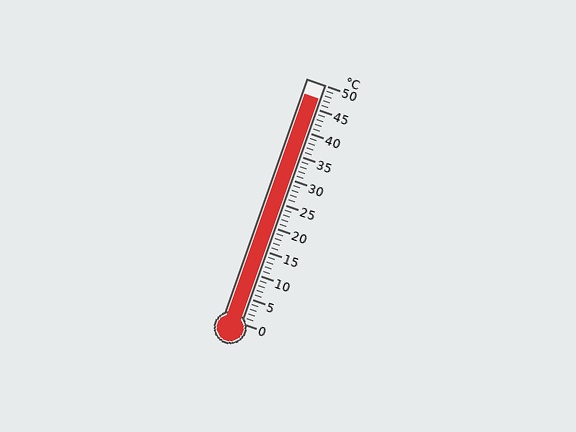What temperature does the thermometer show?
The thermometer shows approximately 47°C.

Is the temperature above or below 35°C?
The temperature is above 35°C.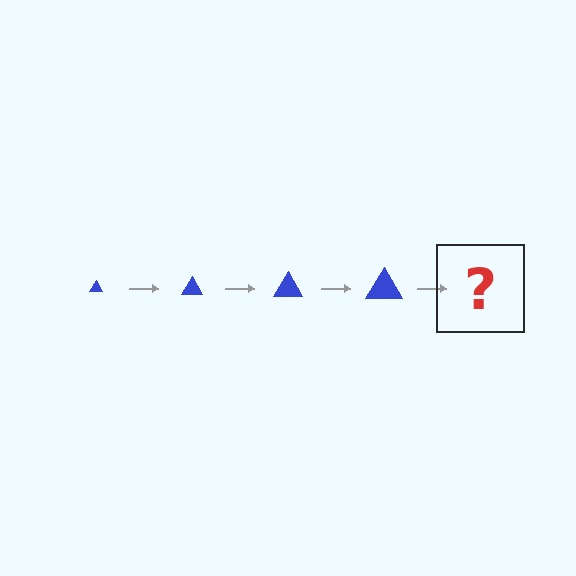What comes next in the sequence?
The next element should be a blue triangle, larger than the previous one.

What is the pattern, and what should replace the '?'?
The pattern is that the triangle gets progressively larger each step. The '?' should be a blue triangle, larger than the previous one.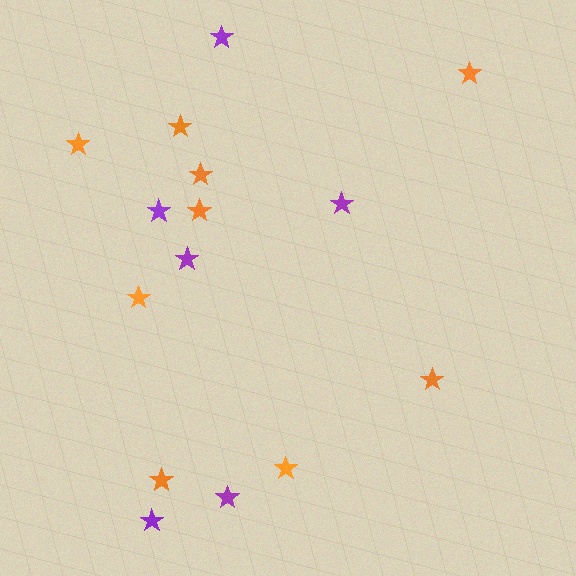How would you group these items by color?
There are 2 groups: one group of purple stars (6) and one group of orange stars (9).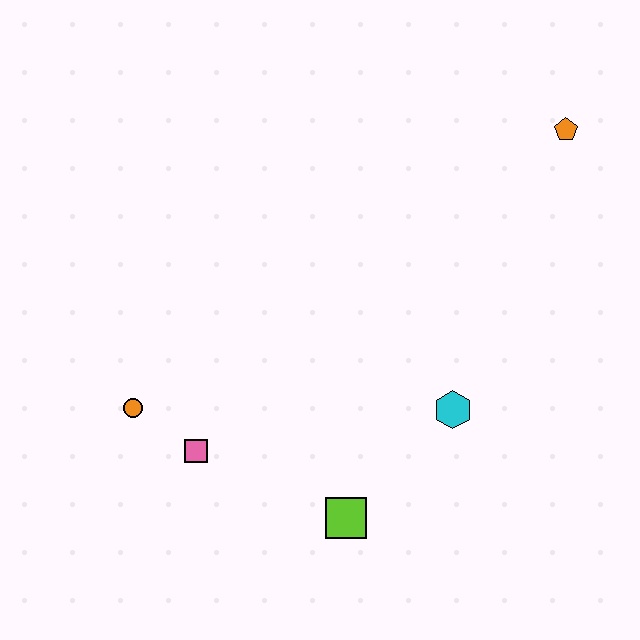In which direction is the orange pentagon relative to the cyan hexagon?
The orange pentagon is above the cyan hexagon.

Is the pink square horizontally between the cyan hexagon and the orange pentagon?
No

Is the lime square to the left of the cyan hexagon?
Yes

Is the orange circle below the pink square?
No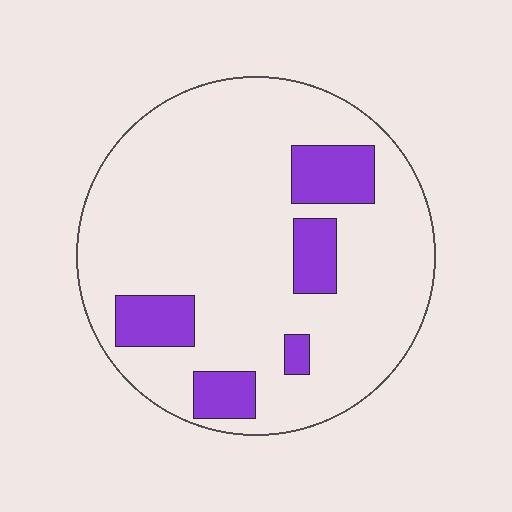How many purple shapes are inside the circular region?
5.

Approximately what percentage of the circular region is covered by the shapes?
Approximately 15%.